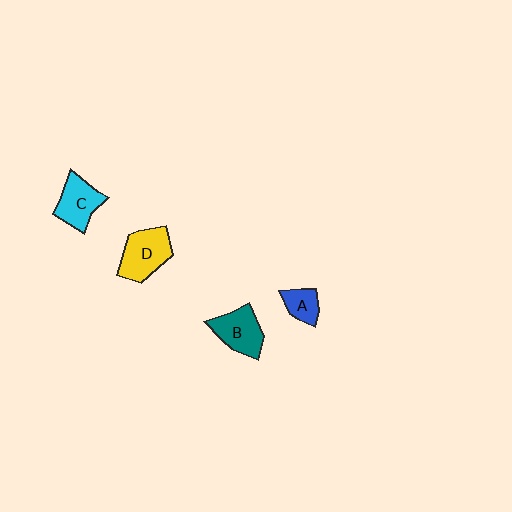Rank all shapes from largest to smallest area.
From largest to smallest: D (yellow), B (teal), C (cyan), A (blue).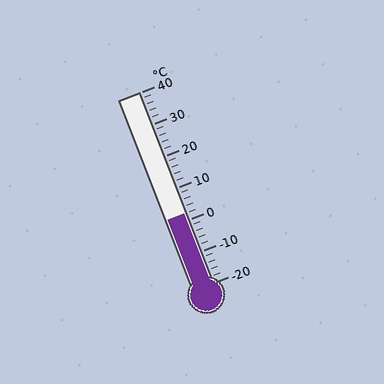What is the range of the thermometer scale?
The thermometer scale ranges from -20°C to 40°C.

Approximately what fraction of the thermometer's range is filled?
The thermometer is filled to approximately 35% of its range.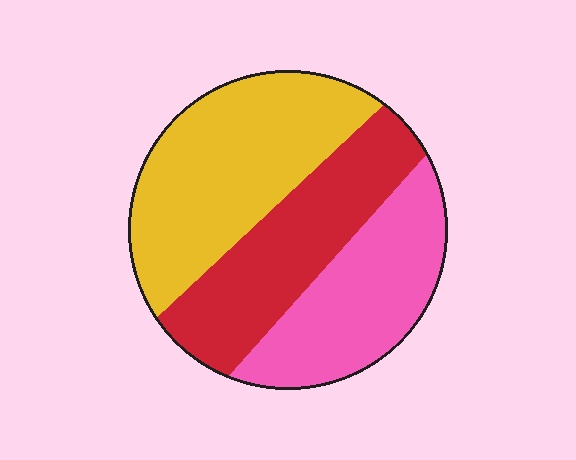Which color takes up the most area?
Yellow, at roughly 40%.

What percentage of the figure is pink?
Pink covers 29% of the figure.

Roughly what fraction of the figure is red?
Red takes up between a sixth and a third of the figure.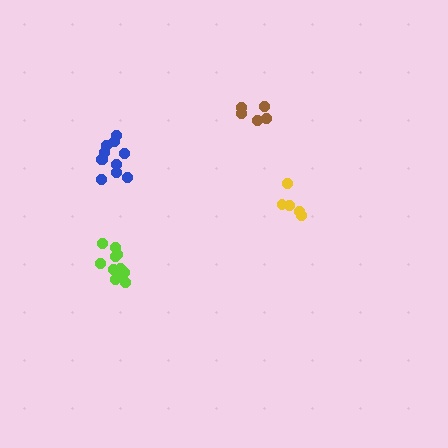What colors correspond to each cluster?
The clusters are colored: blue, brown, yellow, lime.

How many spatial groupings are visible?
There are 4 spatial groupings.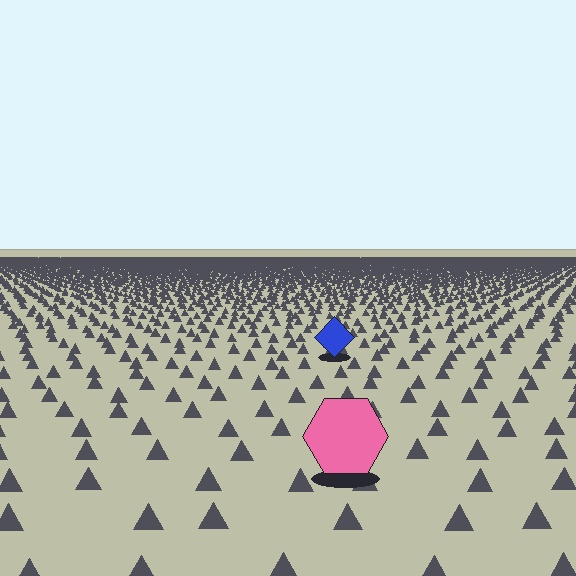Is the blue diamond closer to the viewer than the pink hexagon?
No. The pink hexagon is closer — you can tell from the texture gradient: the ground texture is coarser near it.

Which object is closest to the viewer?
The pink hexagon is closest. The texture marks near it are larger and more spread out.